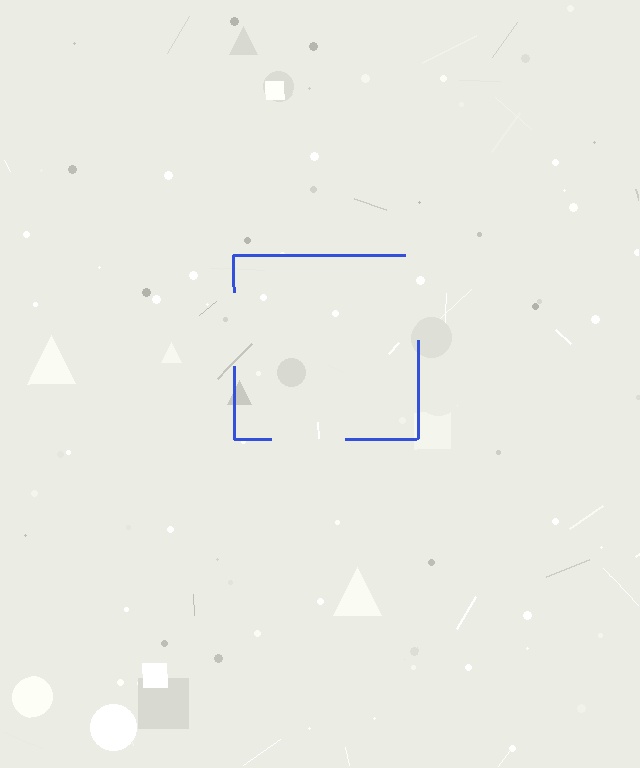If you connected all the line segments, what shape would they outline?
They would outline a square.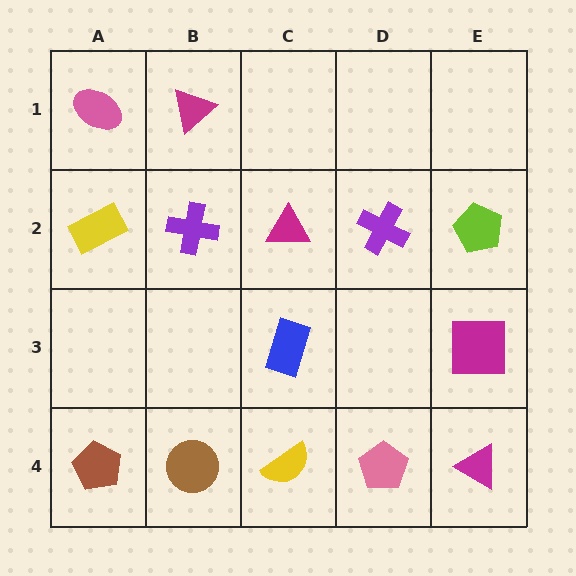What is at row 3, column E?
A magenta square.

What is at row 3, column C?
A blue rectangle.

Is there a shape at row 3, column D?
No, that cell is empty.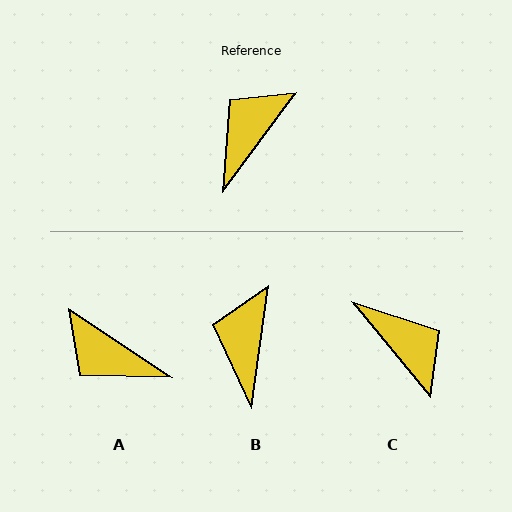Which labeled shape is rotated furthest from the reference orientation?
C, about 104 degrees away.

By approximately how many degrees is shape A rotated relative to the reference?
Approximately 93 degrees counter-clockwise.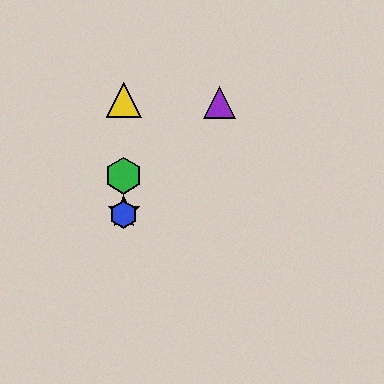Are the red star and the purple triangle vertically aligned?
No, the red star is at x≈124 and the purple triangle is at x≈219.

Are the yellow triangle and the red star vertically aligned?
Yes, both are at x≈124.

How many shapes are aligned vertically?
4 shapes (the red star, the blue hexagon, the green hexagon, the yellow triangle) are aligned vertically.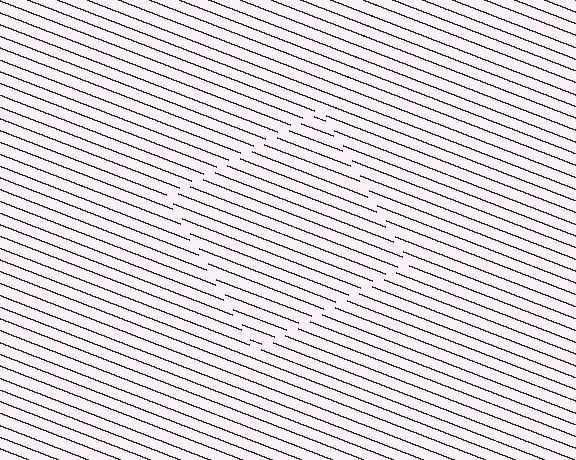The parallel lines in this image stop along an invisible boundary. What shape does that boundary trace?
An illusory square. The interior of the shape contains the same grating, shifted by half a period — the contour is defined by the phase discontinuity where line-ends from the inner and outer gratings abut.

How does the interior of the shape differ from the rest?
The interior of the shape contains the same grating, shifted by half a period — the contour is defined by the phase discontinuity where line-ends from the inner and outer gratings abut.